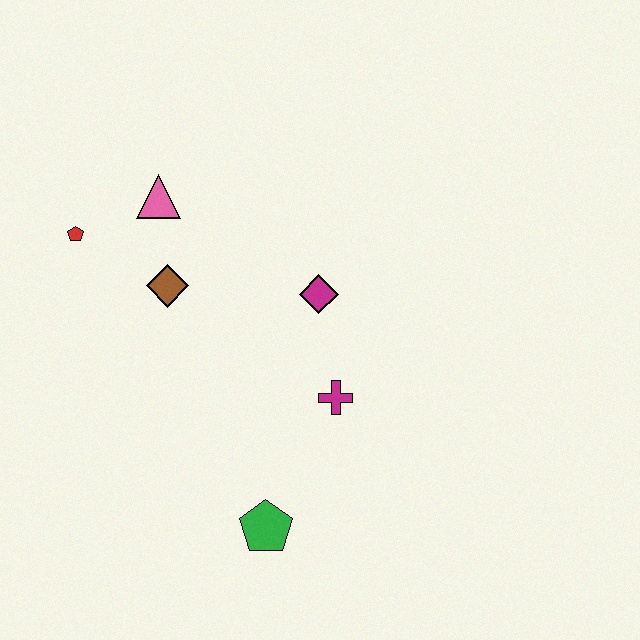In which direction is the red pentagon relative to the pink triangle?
The red pentagon is to the left of the pink triangle.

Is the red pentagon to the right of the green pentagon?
No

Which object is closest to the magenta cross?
The magenta diamond is closest to the magenta cross.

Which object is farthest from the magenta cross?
The red pentagon is farthest from the magenta cross.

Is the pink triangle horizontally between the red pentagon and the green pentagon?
Yes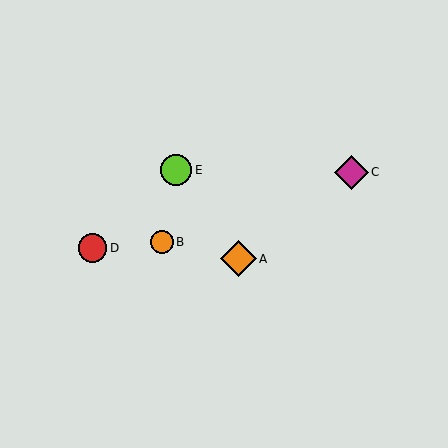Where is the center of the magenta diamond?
The center of the magenta diamond is at (351, 172).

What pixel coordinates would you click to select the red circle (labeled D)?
Click at (93, 248) to select the red circle D.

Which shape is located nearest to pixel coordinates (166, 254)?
The orange circle (labeled B) at (162, 242) is nearest to that location.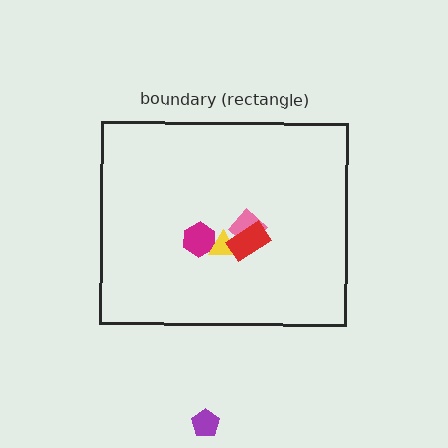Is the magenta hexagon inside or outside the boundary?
Inside.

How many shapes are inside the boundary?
4 inside, 1 outside.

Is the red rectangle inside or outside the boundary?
Inside.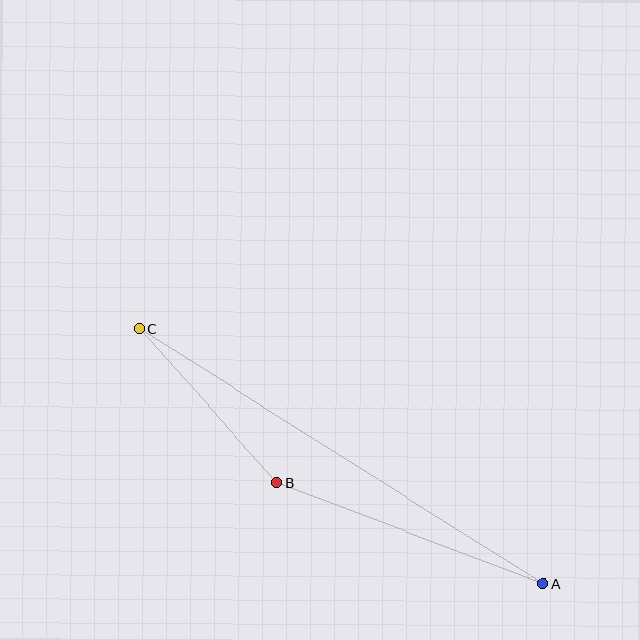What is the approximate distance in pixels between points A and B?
The distance between A and B is approximately 285 pixels.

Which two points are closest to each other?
Points B and C are closest to each other.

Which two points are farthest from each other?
Points A and C are farthest from each other.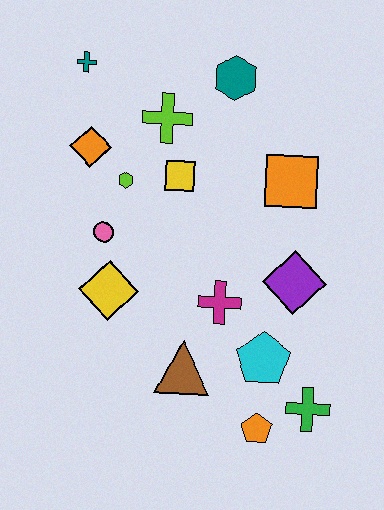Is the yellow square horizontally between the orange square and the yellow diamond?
Yes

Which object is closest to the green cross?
The orange pentagon is closest to the green cross.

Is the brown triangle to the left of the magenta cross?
Yes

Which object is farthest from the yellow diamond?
The teal hexagon is farthest from the yellow diamond.